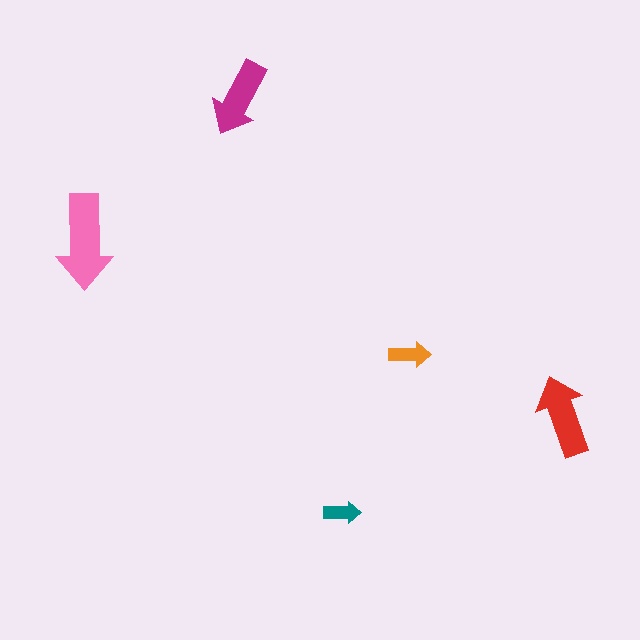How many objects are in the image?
There are 5 objects in the image.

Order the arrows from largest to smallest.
the pink one, the red one, the magenta one, the orange one, the teal one.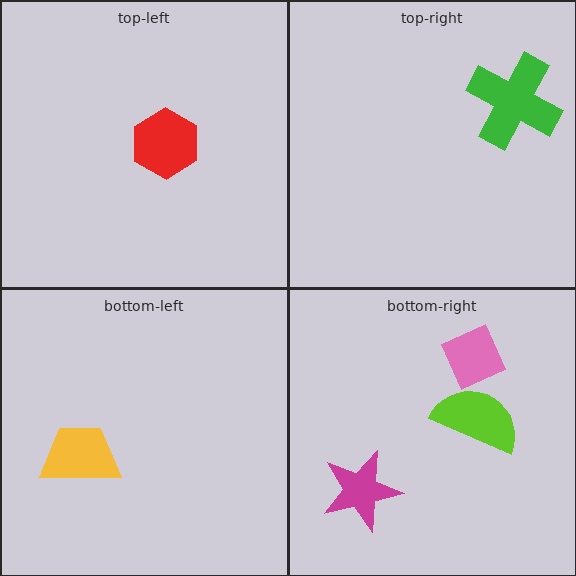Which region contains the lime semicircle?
The bottom-right region.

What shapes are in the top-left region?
The red hexagon.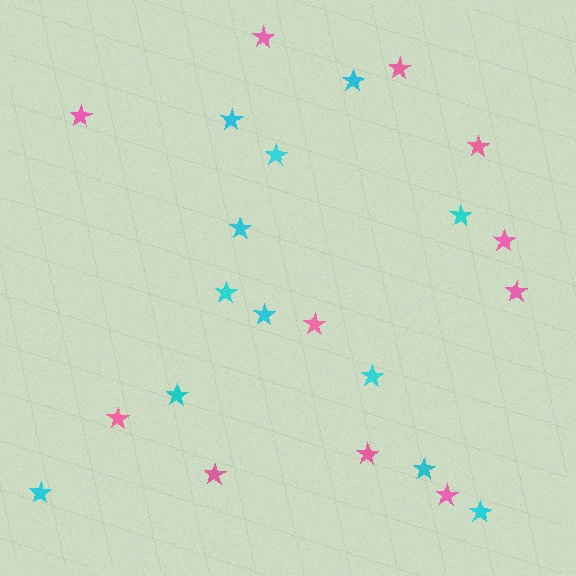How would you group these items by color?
There are 2 groups: one group of pink stars (11) and one group of cyan stars (12).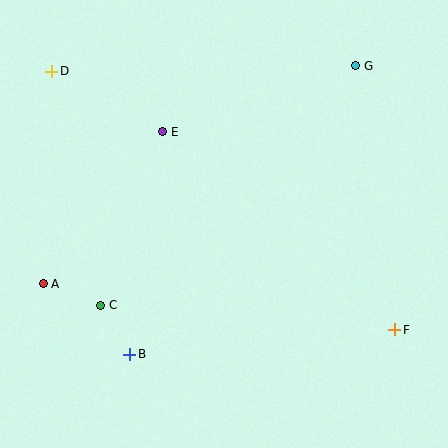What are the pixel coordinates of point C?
Point C is at (101, 305).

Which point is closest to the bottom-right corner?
Point F is closest to the bottom-right corner.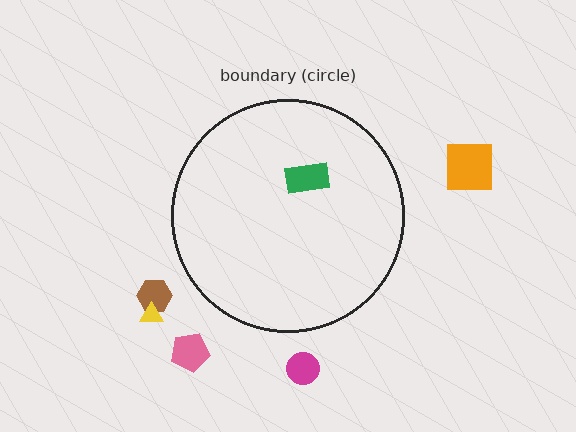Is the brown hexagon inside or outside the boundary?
Outside.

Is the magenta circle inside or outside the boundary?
Outside.